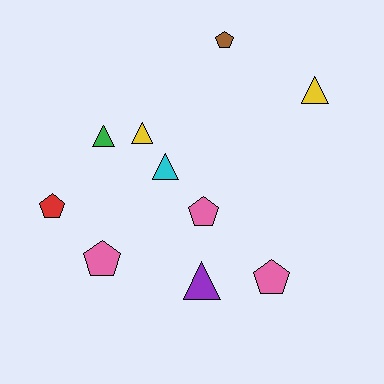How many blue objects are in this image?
There are no blue objects.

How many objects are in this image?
There are 10 objects.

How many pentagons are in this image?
There are 5 pentagons.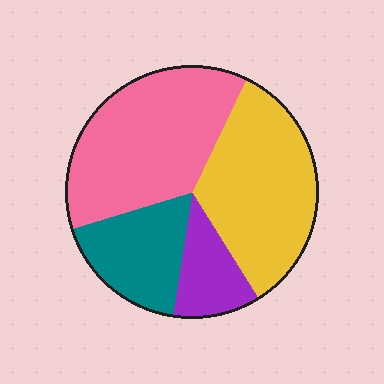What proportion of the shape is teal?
Teal covers roughly 20% of the shape.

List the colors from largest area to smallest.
From largest to smallest: pink, yellow, teal, purple.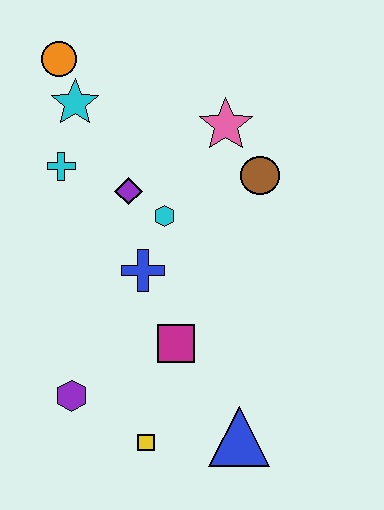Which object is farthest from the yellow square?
The orange circle is farthest from the yellow square.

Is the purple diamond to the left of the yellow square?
Yes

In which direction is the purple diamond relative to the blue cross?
The purple diamond is above the blue cross.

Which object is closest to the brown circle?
The pink star is closest to the brown circle.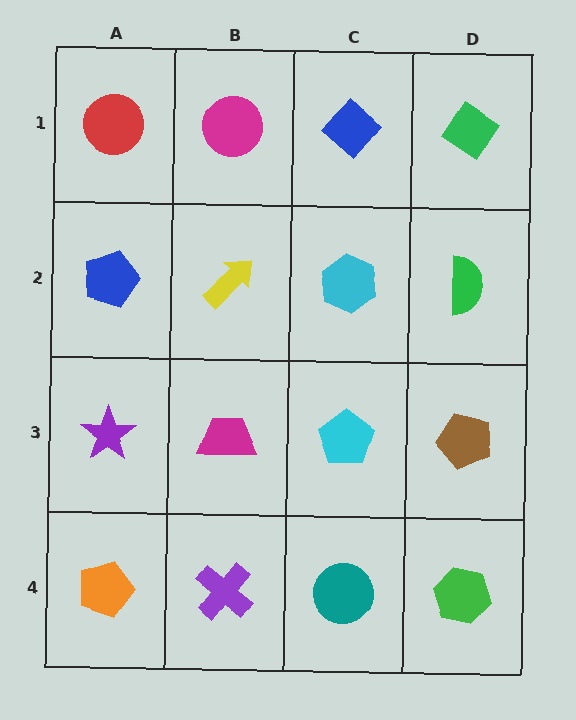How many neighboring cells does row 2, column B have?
4.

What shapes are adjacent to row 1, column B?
A yellow arrow (row 2, column B), a red circle (row 1, column A), a blue diamond (row 1, column C).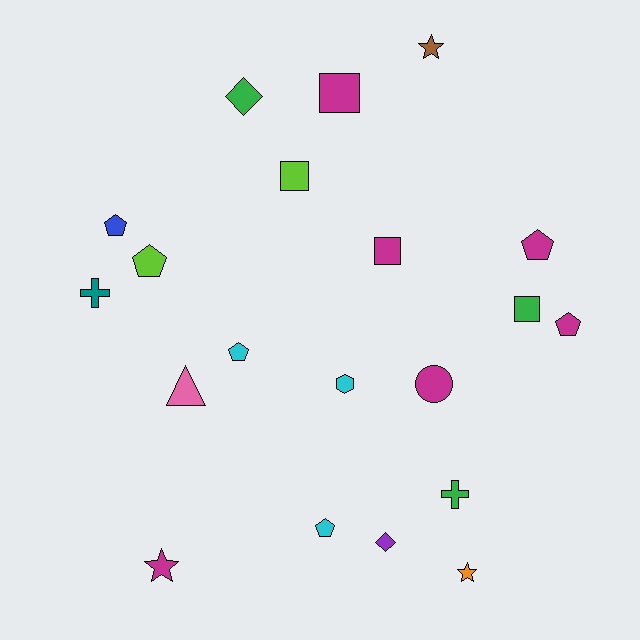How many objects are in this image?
There are 20 objects.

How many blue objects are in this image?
There is 1 blue object.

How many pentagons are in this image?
There are 6 pentagons.